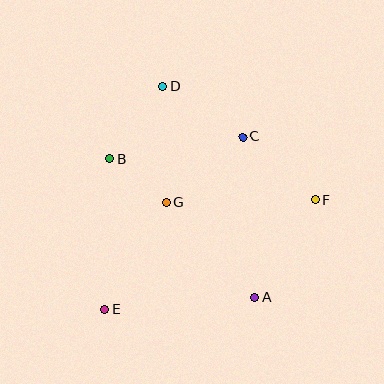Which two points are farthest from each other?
Points E and F are farthest from each other.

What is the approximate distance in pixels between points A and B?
The distance between A and B is approximately 201 pixels.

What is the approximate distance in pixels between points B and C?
The distance between B and C is approximately 135 pixels.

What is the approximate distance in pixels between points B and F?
The distance between B and F is approximately 210 pixels.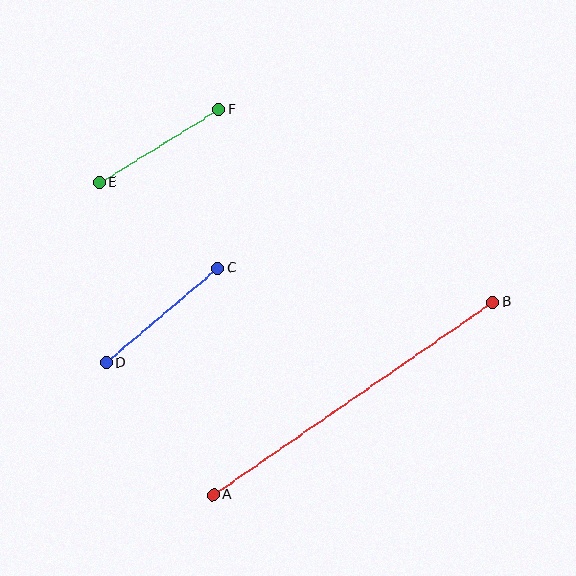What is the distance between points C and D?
The distance is approximately 147 pixels.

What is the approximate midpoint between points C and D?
The midpoint is at approximately (162, 316) pixels.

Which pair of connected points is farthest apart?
Points A and B are farthest apart.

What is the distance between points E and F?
The distance is approximately 140 pixels.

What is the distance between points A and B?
The distance is approximately 339 pixels.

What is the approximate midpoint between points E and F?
The midpoint is at approximately (159, 146) pixels.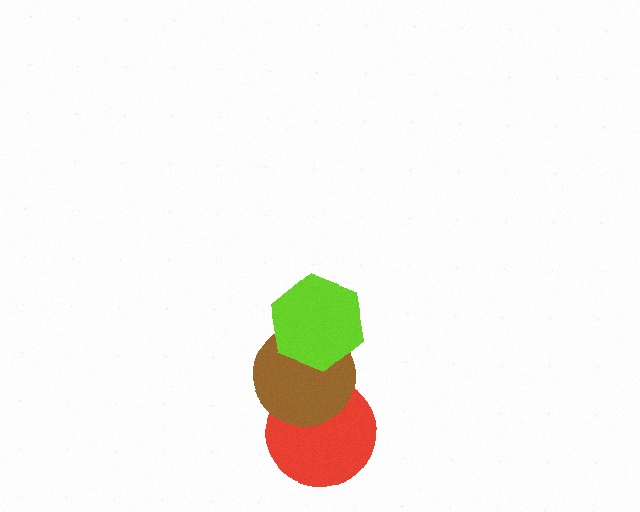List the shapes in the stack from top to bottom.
From top to bottom: the lime hexagon, the brown circle, the red circle.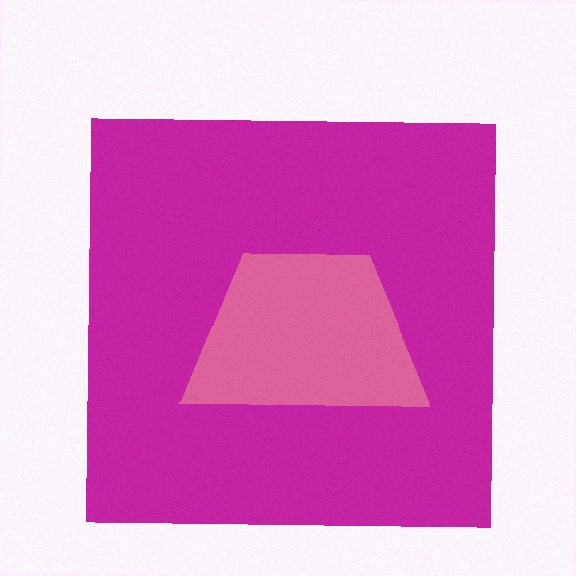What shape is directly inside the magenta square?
The pink trapezoid.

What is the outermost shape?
The magenta square.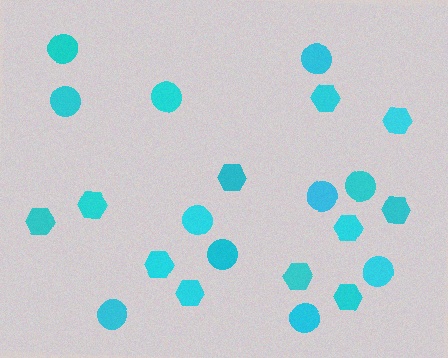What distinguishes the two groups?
There are 2 groups: one group of circles (11) and one group of hexagons (11).